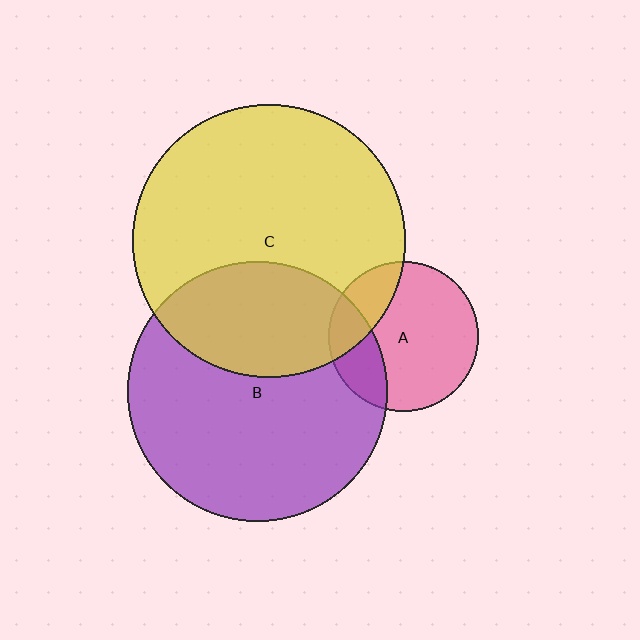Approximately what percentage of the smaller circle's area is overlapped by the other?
Approximately 20%.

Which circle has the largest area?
Circle C (yellow).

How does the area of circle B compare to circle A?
Approximately 3.0 times.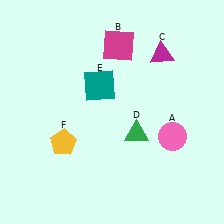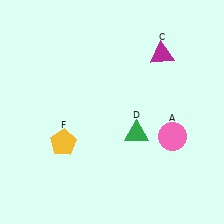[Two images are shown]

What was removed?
The teal square (E), the magenta square (B) were removed in Image 2.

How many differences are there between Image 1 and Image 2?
There are 2 differences between the two images.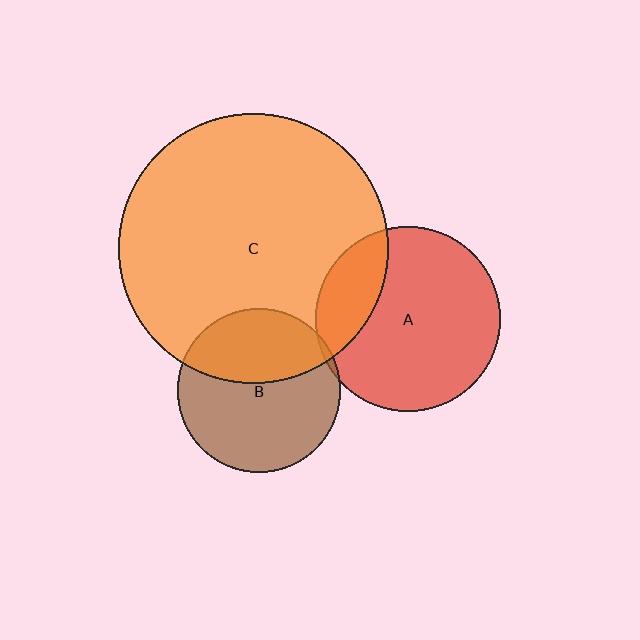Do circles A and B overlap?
Yes.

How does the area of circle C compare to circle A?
Approximately 2.1 times.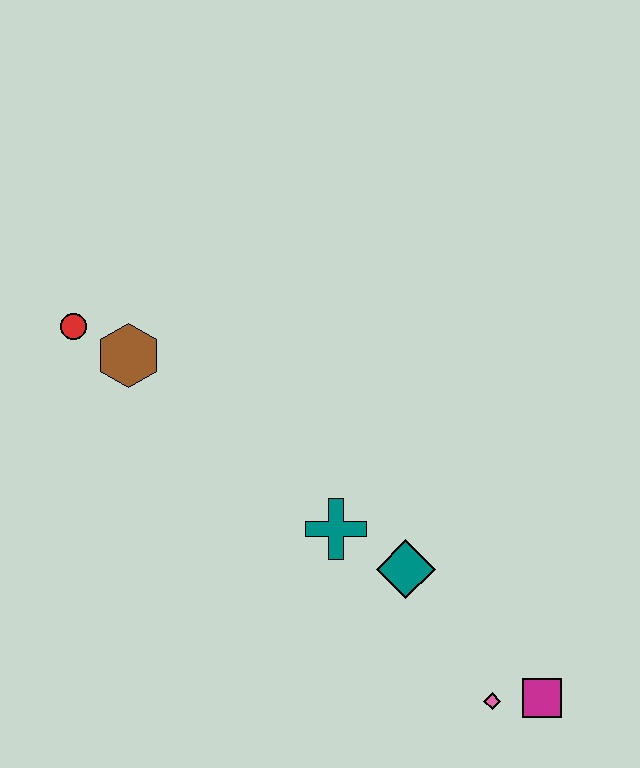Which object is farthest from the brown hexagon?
The magenta square is farthest from the brown hexagon.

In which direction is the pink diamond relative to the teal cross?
The pink diamond is below the teal cross.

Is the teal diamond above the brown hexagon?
No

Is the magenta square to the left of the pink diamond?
No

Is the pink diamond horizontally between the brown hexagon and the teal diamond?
No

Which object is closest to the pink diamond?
The magenta square is closest to the pink diamond.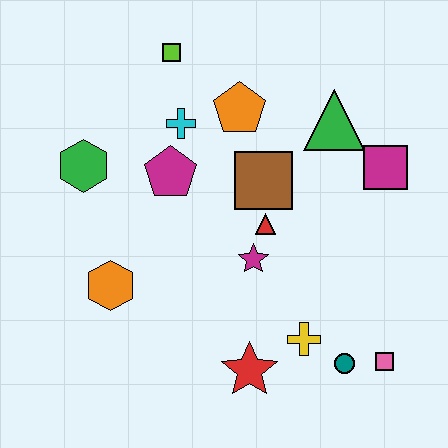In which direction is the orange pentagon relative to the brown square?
The orange pentagon is above the brown square.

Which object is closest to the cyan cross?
The magenta pentagon is closest to the cyan cross.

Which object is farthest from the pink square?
The lime square is farthest from the pink square.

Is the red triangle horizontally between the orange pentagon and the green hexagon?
No